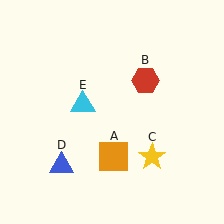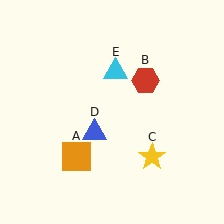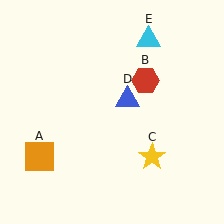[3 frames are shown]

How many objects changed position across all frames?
3 objects changed position: orange square (object A), blue triangle (object D), cyan triangle (object E).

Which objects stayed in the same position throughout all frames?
Red hexagon (object B) and yellow star (object C) remained stationary.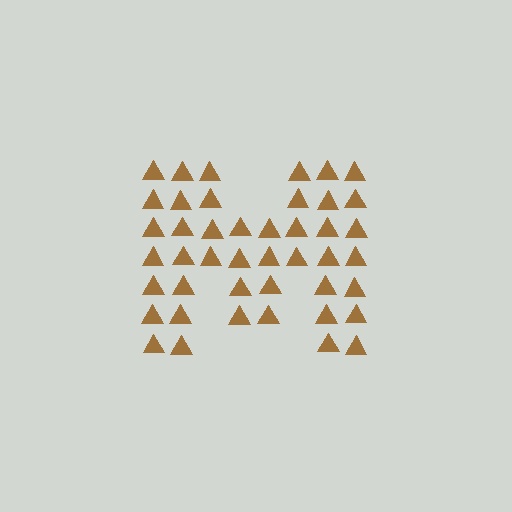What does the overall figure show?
The overall figure shows the letter M.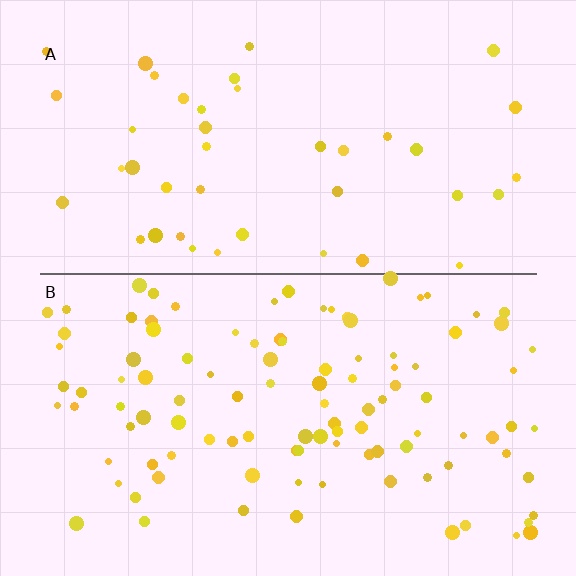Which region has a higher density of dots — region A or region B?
B (the bottom).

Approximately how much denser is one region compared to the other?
Approximately 2.5× — region B over region A.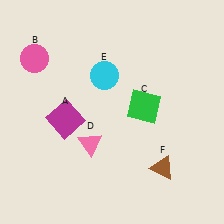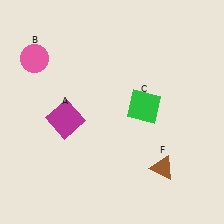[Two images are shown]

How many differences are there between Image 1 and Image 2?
There are 2 differences between the two images.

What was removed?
The cyan circle (E), the pink triangle (D) were removed in Image 2.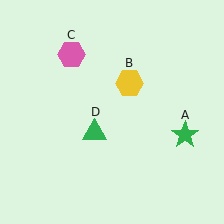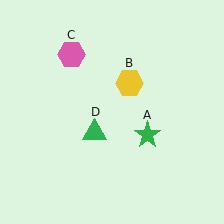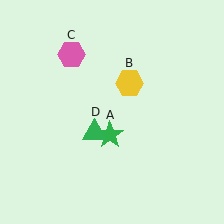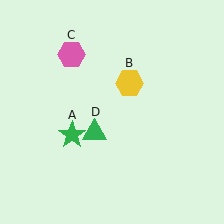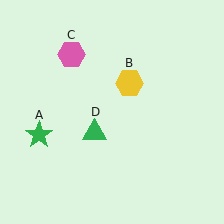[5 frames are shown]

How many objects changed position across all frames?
1 object changed position: green star (object A).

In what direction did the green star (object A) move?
The green star (object A) moved left.